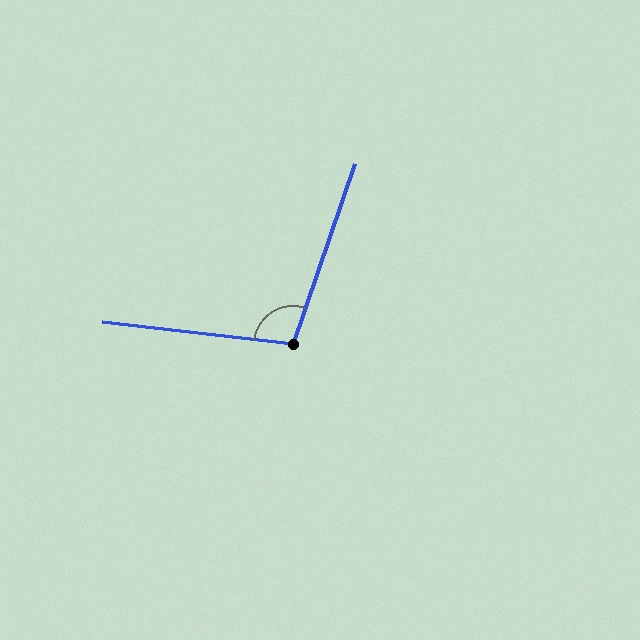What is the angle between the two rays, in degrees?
Approximately 102 degrees.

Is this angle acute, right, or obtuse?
It is obtuse.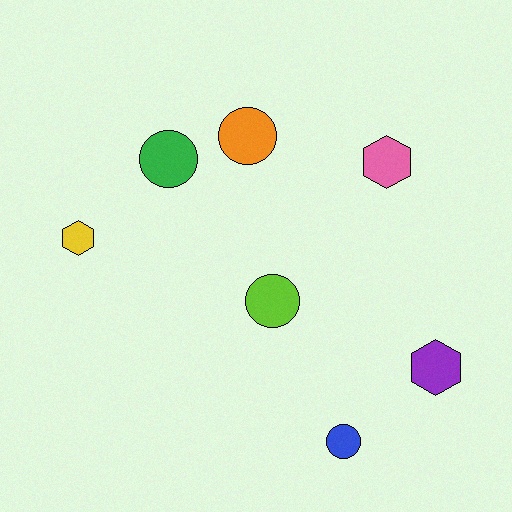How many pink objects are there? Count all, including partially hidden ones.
There is 1 pink object.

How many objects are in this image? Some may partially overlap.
There are 7 objects.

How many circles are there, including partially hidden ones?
There are 4 circles.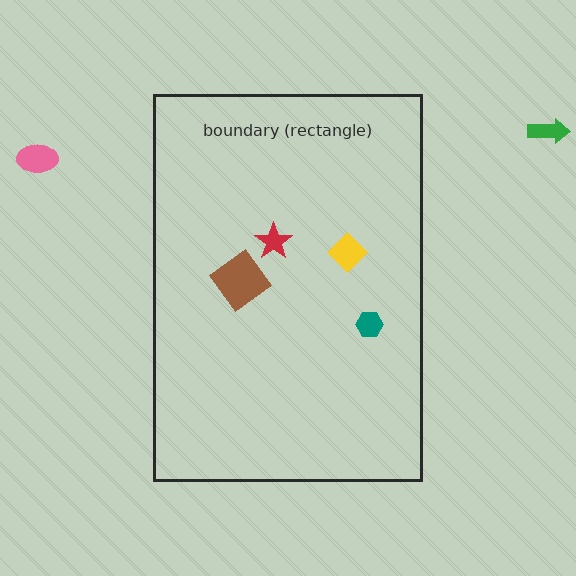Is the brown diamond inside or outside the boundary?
Inside.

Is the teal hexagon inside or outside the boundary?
Inside.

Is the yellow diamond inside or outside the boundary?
Inside.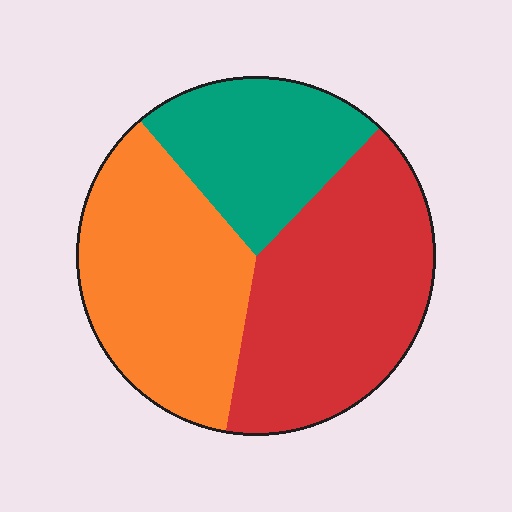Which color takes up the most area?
Red, at roughly 40%.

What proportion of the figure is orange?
Orange takes up about three eighths (3/8) of the figure.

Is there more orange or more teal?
Orange.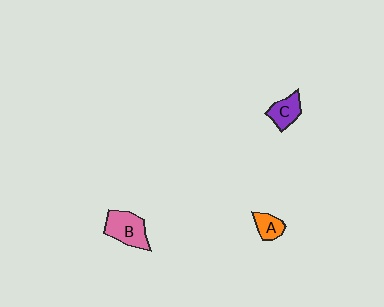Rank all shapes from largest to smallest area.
From largest to smallest: B (pink), C (purple), A (orange).